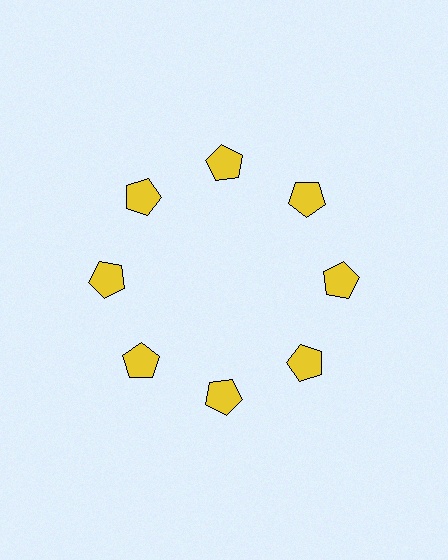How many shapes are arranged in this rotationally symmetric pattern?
There are 8 shapes, arranged in 8 groups of 1.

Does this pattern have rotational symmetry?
Yes, this pattern has 8-fold rotational symmetry. It looks the same after rotating 45 degrees around the center.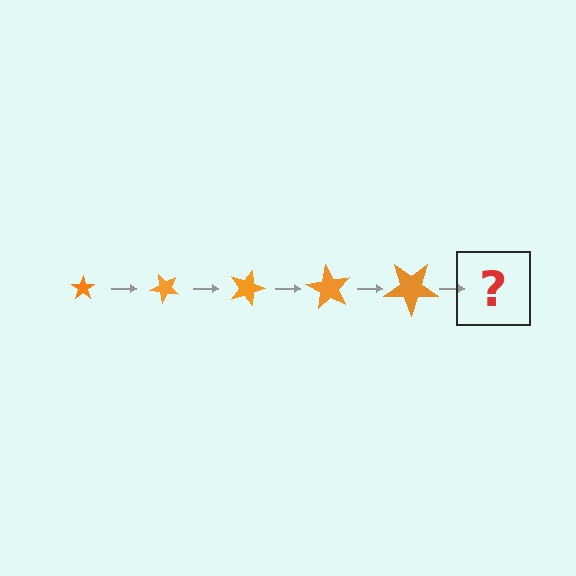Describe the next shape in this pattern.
It should be a star, larger than the previous one and rotated 225 degrees from the start.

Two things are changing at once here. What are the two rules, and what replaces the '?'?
The two rules are that the star grows larger each step and it rotates 45 degrees each step. The '?' should be a star, larger than the previous one and rotated 225 degrees from the start.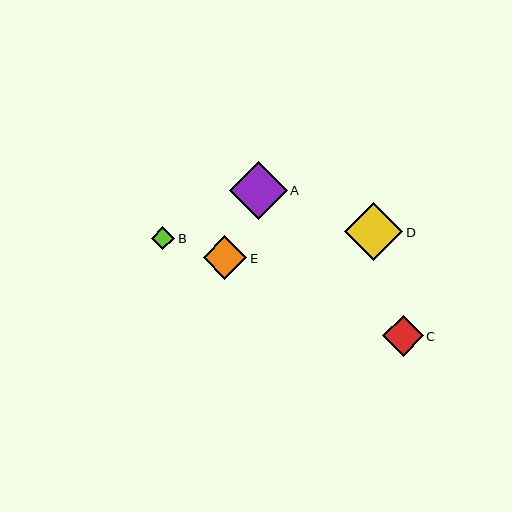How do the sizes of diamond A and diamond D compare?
Diamond A and diamond D are approximately the same size.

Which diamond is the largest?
Diamond A is the largest with a size of approximately 58 pixels.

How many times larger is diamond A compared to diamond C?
Diamond A is approximately 1.4 times the size of diamond C.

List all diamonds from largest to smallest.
From largest to smallest: A, D, E, C, B.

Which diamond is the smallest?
Diamond B is the smallest with a size of approximately 23 pixels.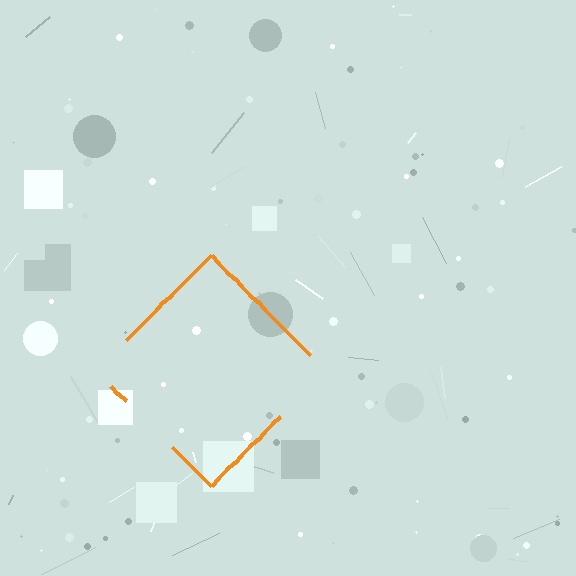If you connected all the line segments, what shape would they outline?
They would outline a diamond.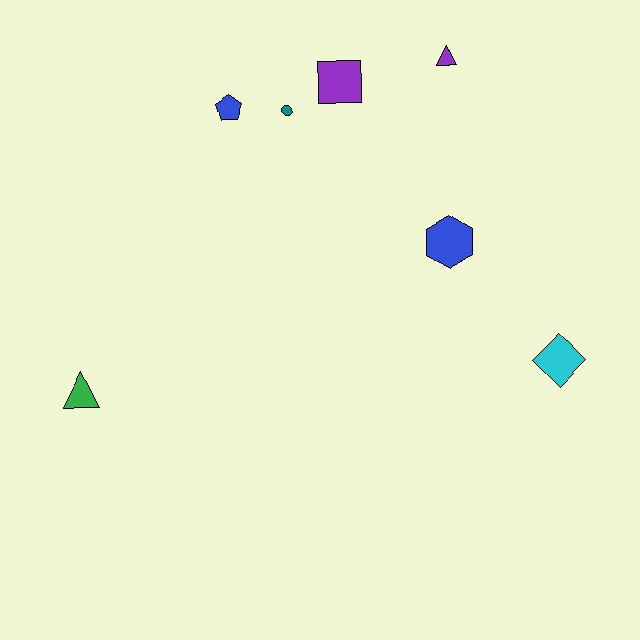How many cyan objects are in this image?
There is 1 cyan object.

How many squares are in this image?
There is 1 square.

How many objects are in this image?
There are 7 objects.